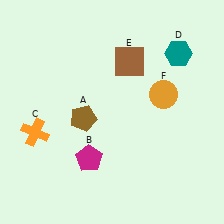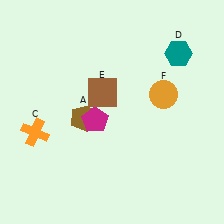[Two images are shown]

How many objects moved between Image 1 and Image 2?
2 objects moved between the two images.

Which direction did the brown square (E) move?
The brown square (E) moved down.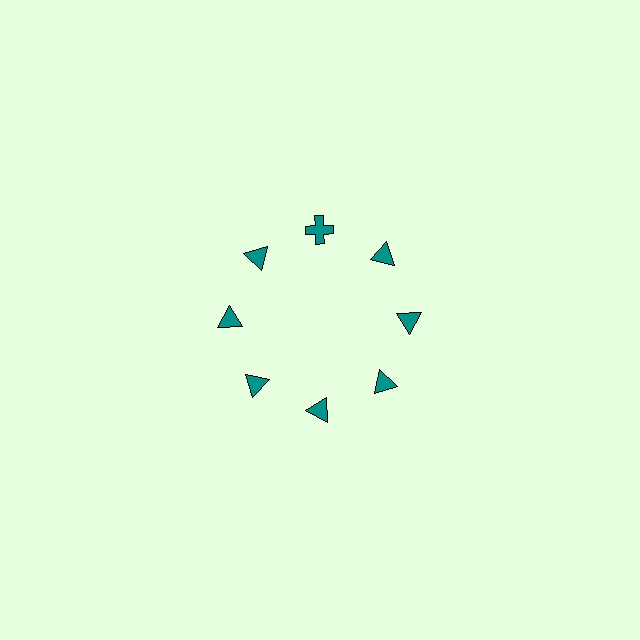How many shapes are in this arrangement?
There are 8 shapes arranged in a ring pattern.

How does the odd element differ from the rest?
It has a different shape: cross instead of triangle.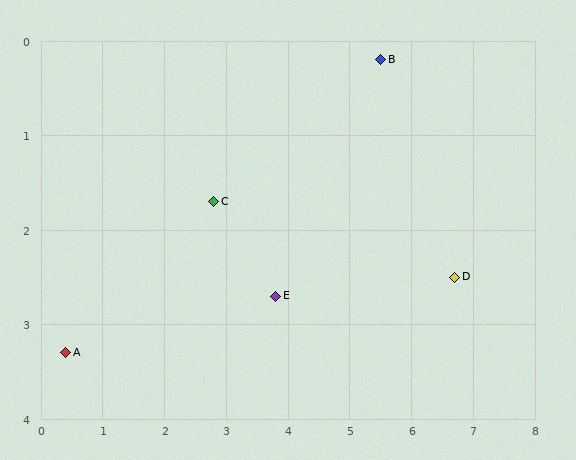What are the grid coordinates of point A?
Point A is at approximately (0.4, 3.3).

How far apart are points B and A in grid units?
Points B and A are about 6.0 grid units apart.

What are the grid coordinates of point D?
Point D is at approximately (6.7, 2.5).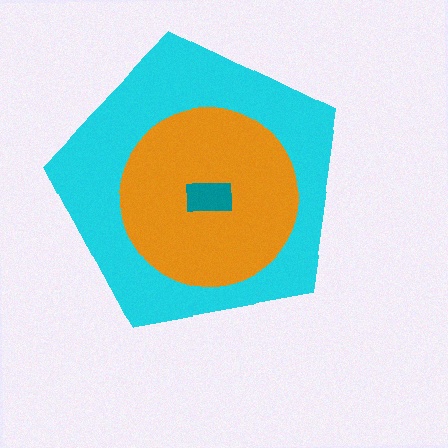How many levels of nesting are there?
3.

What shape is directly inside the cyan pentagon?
The orange circle.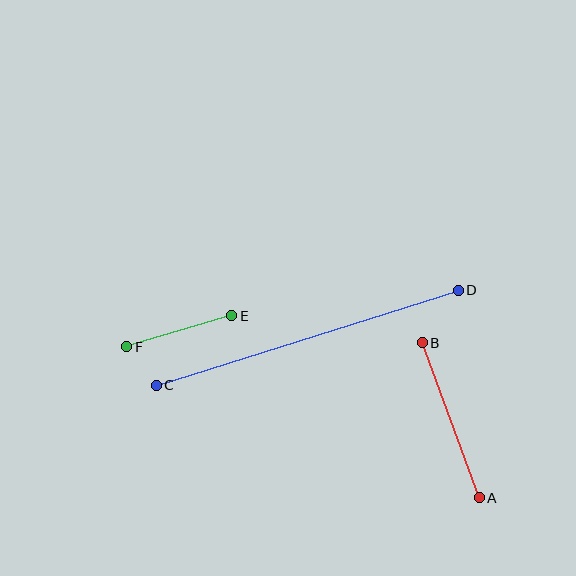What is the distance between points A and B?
The distance is approximately 165 pixels.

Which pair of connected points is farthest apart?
Points C and D are farthest apart.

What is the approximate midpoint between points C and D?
The midpoint is at approximately (307, 338) pixels.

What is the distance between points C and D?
The distance is approximately 316 pixels.